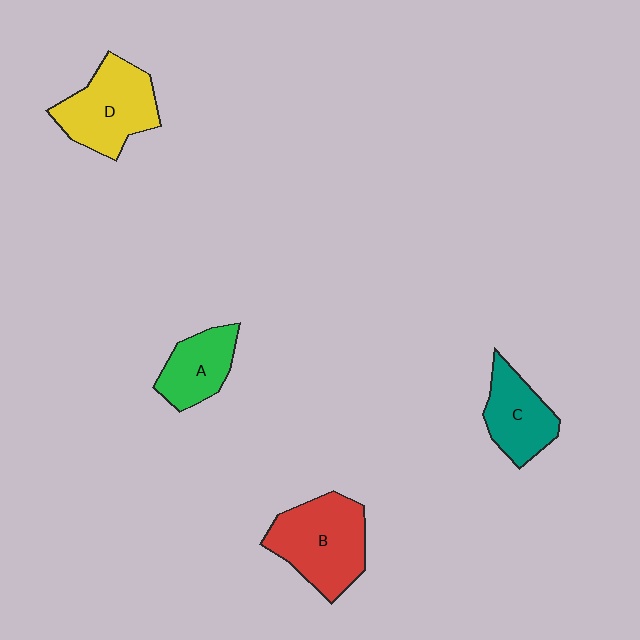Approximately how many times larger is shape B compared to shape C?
Approximately 1.5 times.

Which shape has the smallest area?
Shape A (green).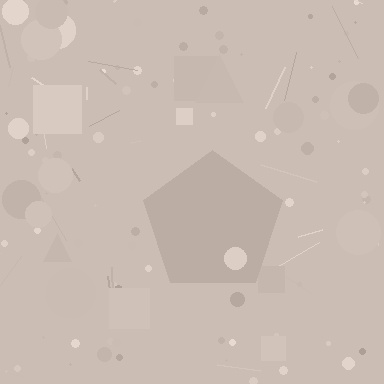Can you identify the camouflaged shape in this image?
The camouflaged shape is a pentagon.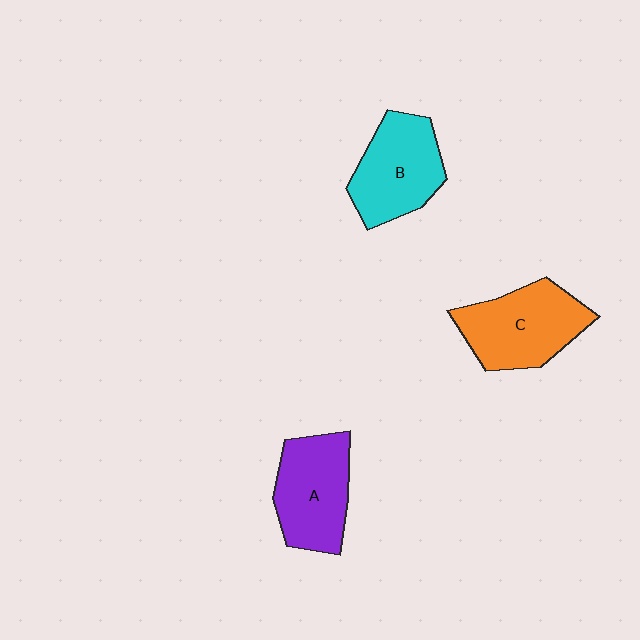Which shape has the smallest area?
Shape B (cyan).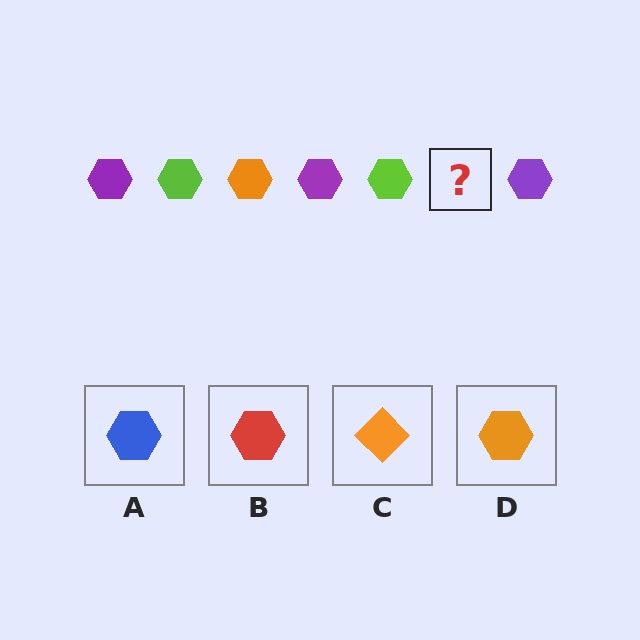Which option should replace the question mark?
Option D.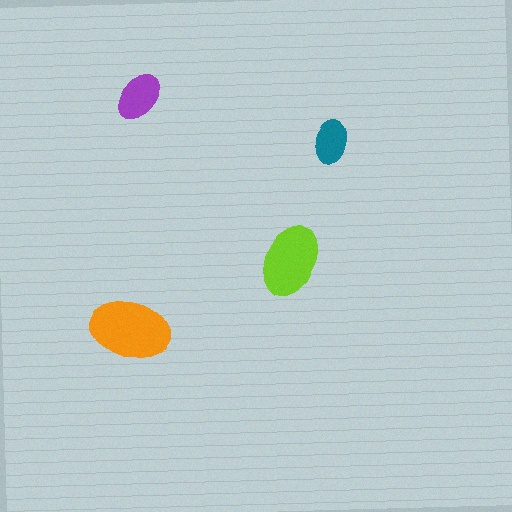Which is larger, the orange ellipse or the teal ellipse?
The orange one.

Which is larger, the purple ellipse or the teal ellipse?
The purple one.